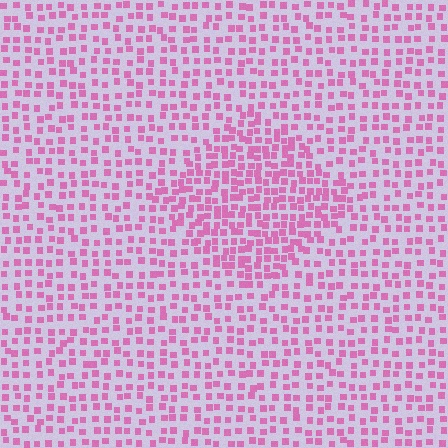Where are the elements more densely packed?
The elements are more densely packed inside the diamond boundary.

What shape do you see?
I see a diamond.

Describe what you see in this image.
The image contains small pink elements arranged at two different densities. A diamond-shaped region is visible where the elements are more densely packed than the surrounding area.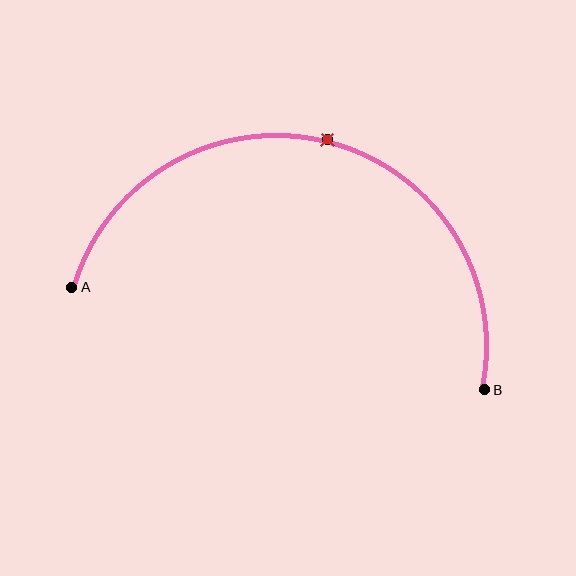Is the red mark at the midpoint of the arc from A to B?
Yes. The red mark lies on the arc at equal arc-length from both A and B — it is the arc midpoint.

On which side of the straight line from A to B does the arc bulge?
The arc bulges above the straight line connecting A and B.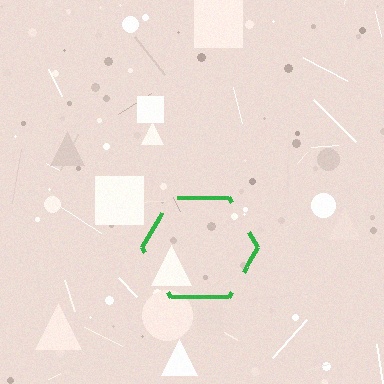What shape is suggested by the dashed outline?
The dashed outline suggests a hexagon.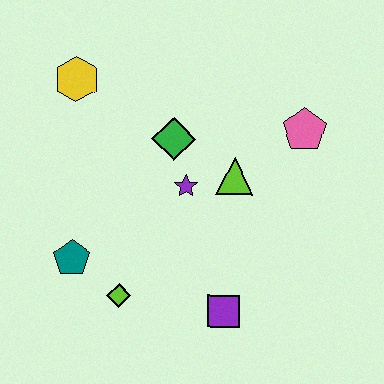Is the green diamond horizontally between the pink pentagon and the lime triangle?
No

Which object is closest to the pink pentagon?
The lime triangle is closest to the pink pentagon.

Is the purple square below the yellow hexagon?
Yes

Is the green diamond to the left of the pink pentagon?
Yes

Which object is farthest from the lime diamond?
The pink pentagon is farthest from the lime diamond.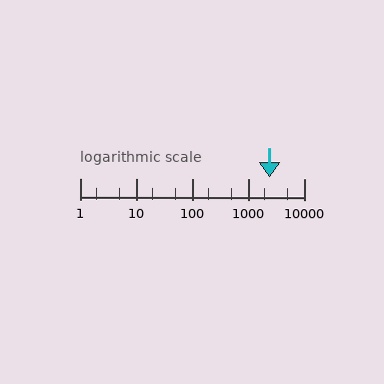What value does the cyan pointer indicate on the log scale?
The pointer indicates approximately 2400.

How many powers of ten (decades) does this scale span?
The scale spans 4 decades, from 1 to 10000.